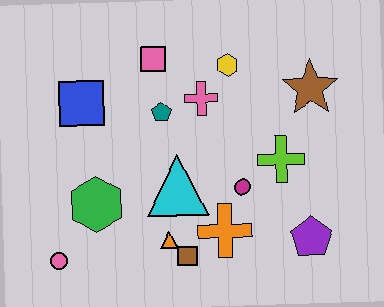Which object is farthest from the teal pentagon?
The purple pentagon is farthest from the teal pentagon.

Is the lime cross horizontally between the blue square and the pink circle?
No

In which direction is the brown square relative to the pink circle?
The brown square is to the right of the pink circle.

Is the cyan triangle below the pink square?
Yes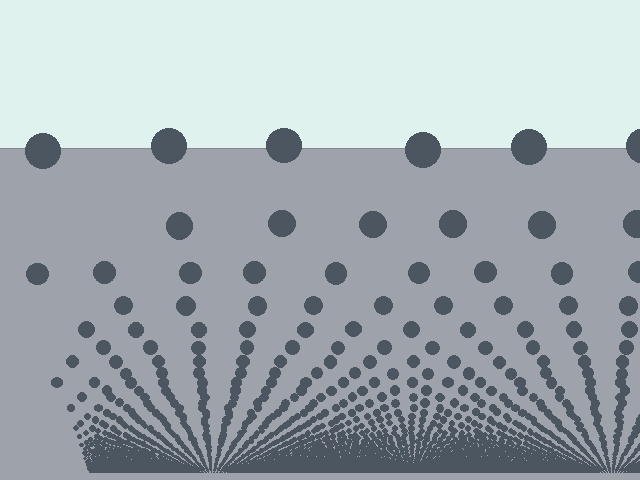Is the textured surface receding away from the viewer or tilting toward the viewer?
The surface appears to tilt toward the viewer. Texture elements get larger and sparser toward the top.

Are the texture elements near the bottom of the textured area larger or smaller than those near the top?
Smaller. The gradient is inverted — elements near the bottom are smaller and denser.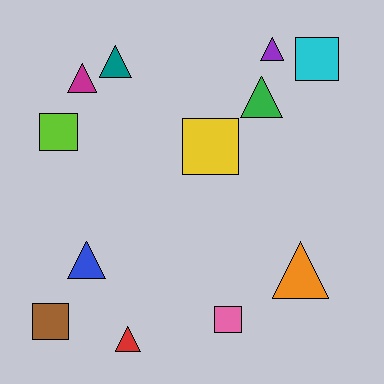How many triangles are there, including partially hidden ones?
There are 7 triangles.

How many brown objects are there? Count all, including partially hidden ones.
There is 1 brown object.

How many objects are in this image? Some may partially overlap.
There are 12 objects.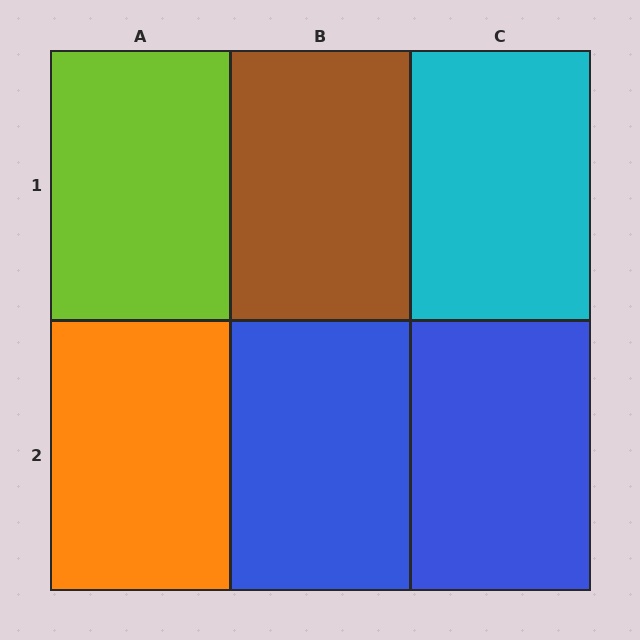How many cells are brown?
1 cell is brown.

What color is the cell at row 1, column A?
Lime.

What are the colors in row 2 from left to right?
Orange, blue, blue.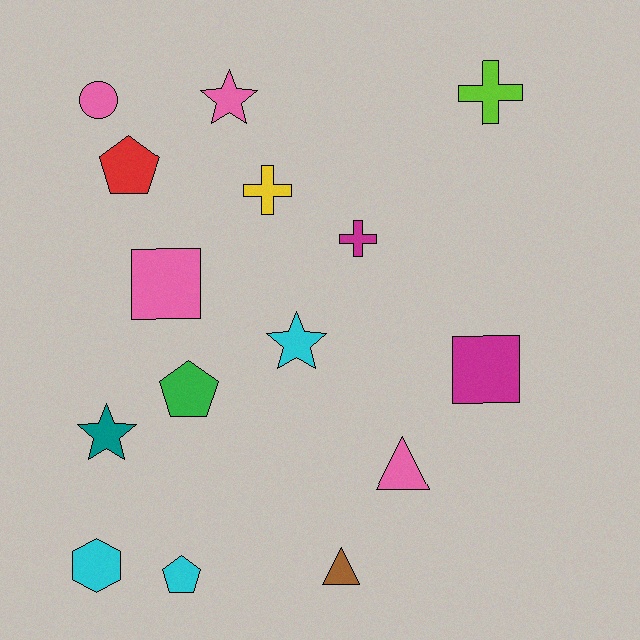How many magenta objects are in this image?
There are 2 magenta objects.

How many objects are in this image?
There are 15 objects.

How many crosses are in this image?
There are 3 crosses.